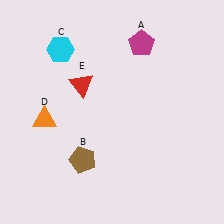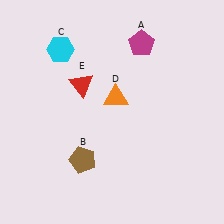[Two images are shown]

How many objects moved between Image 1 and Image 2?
1 object moved between the two images.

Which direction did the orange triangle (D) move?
The orange triangle (D) moved right.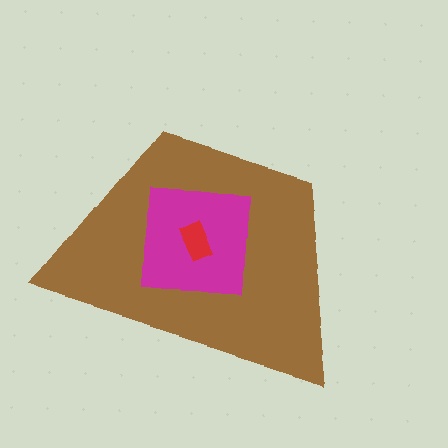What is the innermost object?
The red rectangle.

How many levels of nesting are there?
3.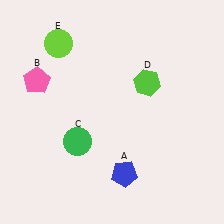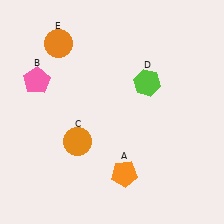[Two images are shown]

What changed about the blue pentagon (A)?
In Image 1, A is blue. In Image 2, it changed to orange.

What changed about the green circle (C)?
In Image 1, C is green. In Image 2, it changed to orange.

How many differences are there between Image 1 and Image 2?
There are 3 differences between the two images.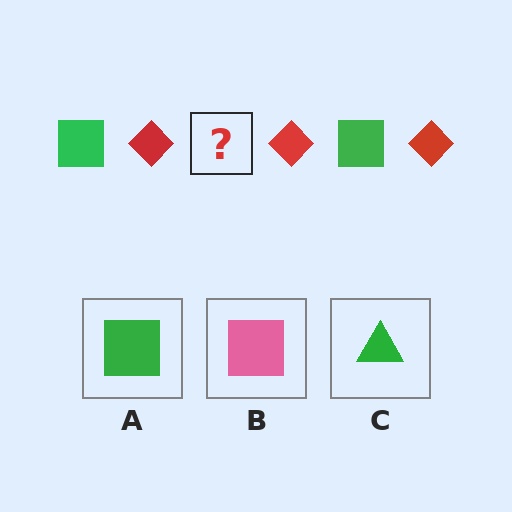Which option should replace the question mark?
Option A.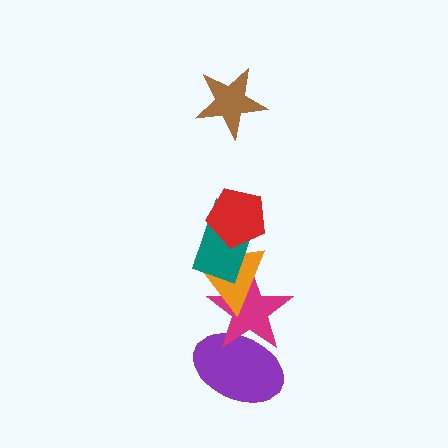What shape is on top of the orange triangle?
The teal rectangle is on top of the orange triangle.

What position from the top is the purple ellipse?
The purple ellipse is 6th from the top.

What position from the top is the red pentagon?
The red pentagon is 2nd from the top.